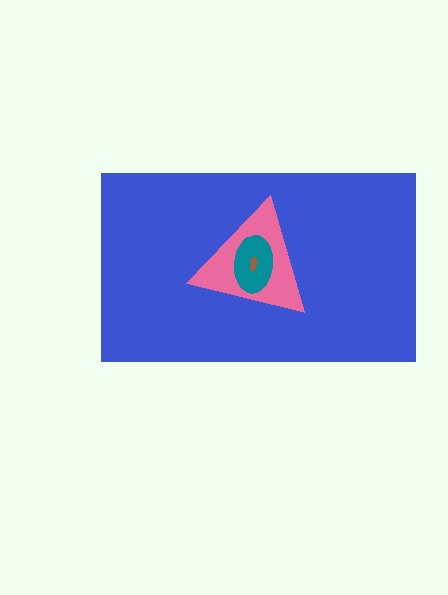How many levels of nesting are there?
4.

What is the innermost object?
The brown arrow.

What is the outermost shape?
The blue rectangle.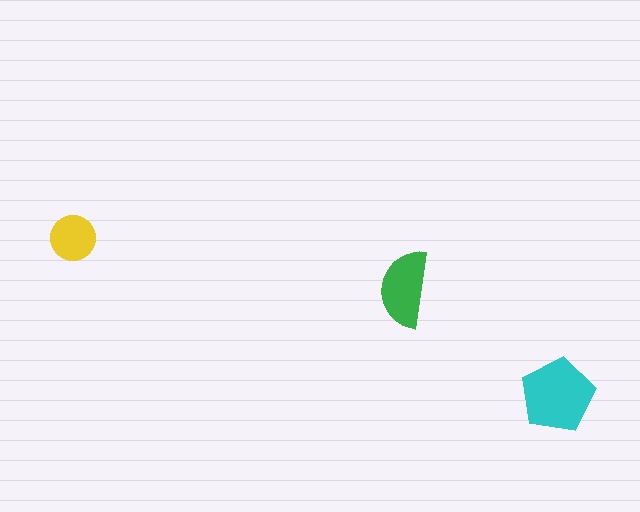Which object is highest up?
The yellow circle is topmost.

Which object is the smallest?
The yellow circle.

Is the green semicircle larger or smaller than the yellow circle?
Larger.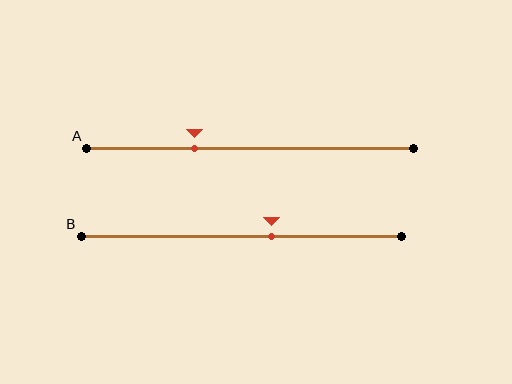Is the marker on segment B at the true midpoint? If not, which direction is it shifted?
No, the marker on segment B is shifted to the right by about 9% of the segment length.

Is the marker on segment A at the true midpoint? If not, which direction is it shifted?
No, the marker on segment A is shifted to the left by about 17% of the segment length.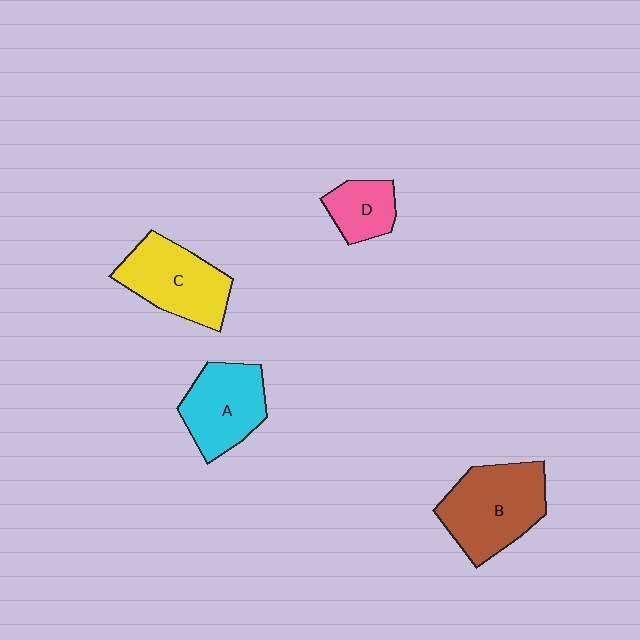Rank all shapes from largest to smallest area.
From largest to smallest: B (brown), C (yellow), A (cyan), D (pink).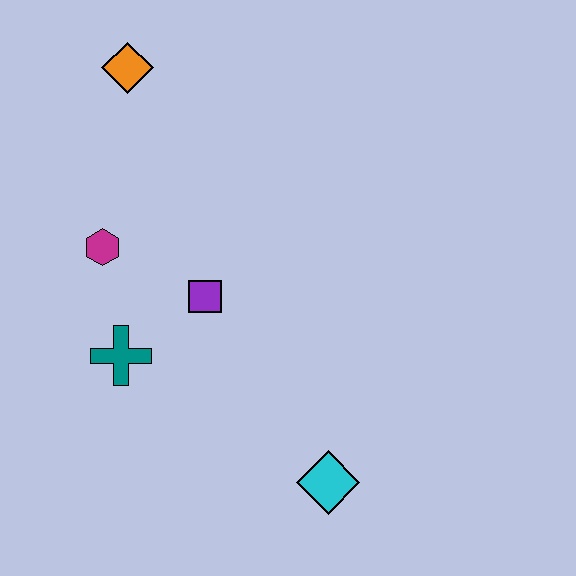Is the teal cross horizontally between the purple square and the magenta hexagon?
Yes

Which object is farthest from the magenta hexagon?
The cyan diamond is farthest from the magenta hexagon.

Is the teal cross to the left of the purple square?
Yes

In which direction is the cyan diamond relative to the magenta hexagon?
The cyan diamond is below the magenta hexagon.